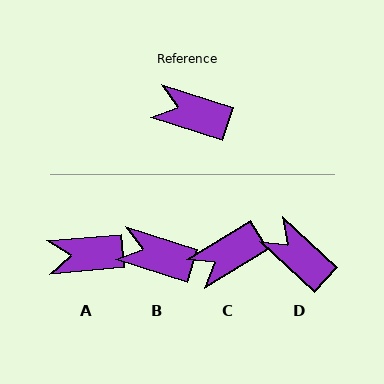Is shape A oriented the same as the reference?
No, it is off by about 23 degrees.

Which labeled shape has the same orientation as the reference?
B.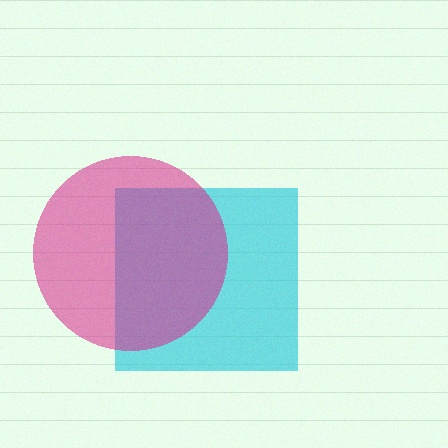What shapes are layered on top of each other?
The layered shapes are: a cyan square, a magenta circle.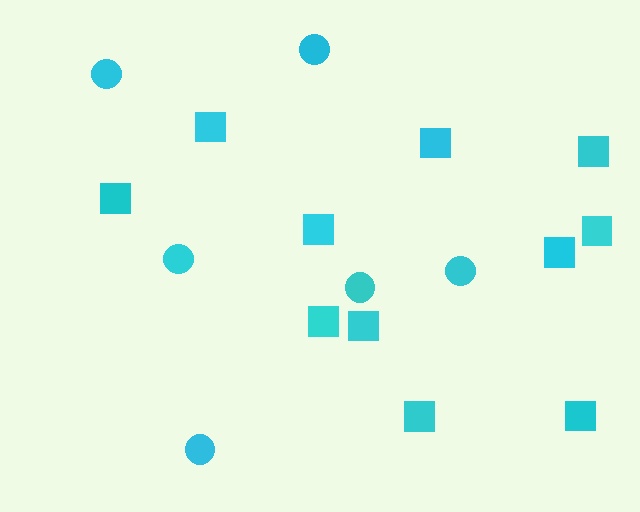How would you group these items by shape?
There are 2 groups: one group of circles (6) and one group of squares (11).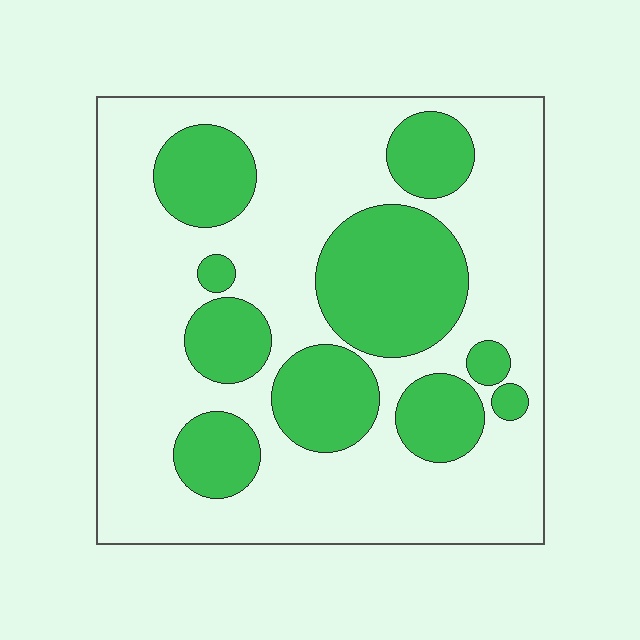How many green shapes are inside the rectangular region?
10.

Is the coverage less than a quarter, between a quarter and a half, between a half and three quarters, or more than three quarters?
Between a quarter and a half.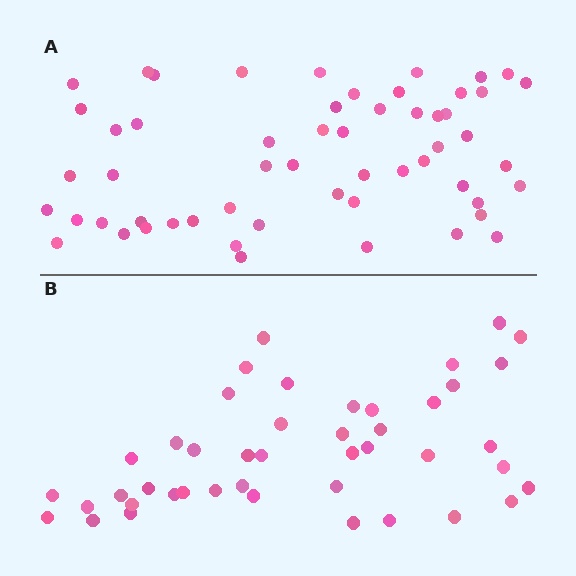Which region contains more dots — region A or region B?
Region A (the top region) has more dots.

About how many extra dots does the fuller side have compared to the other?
Region A has roughly 12 or so more dots than region B.